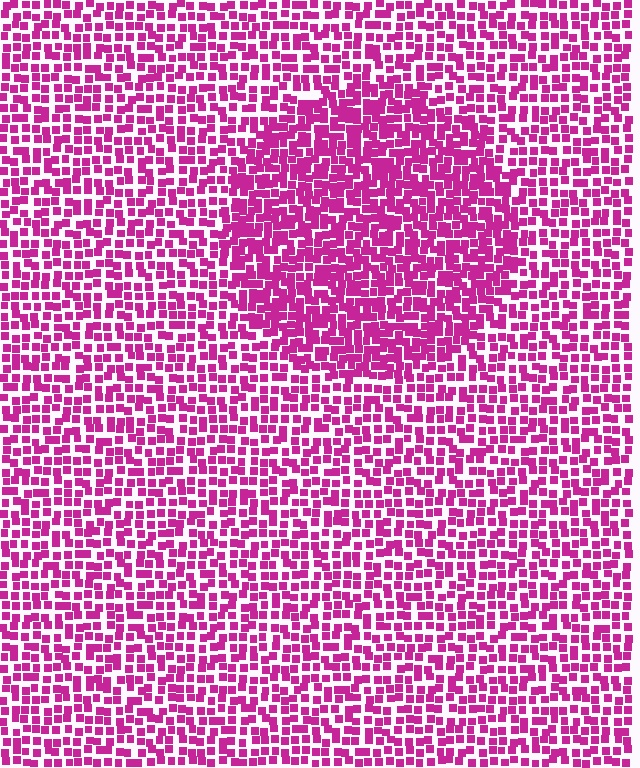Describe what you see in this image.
The image contains small magenta elements arranged at two different densities. A circle-shaped region is visible where the elements are more densely packed than the surrounding area.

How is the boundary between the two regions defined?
The boundary is defined by a change in element density (approximately 1.6x ratio). All elements are the same color, size, and shape.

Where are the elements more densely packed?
The elements are more densely packed inside the circle boundary.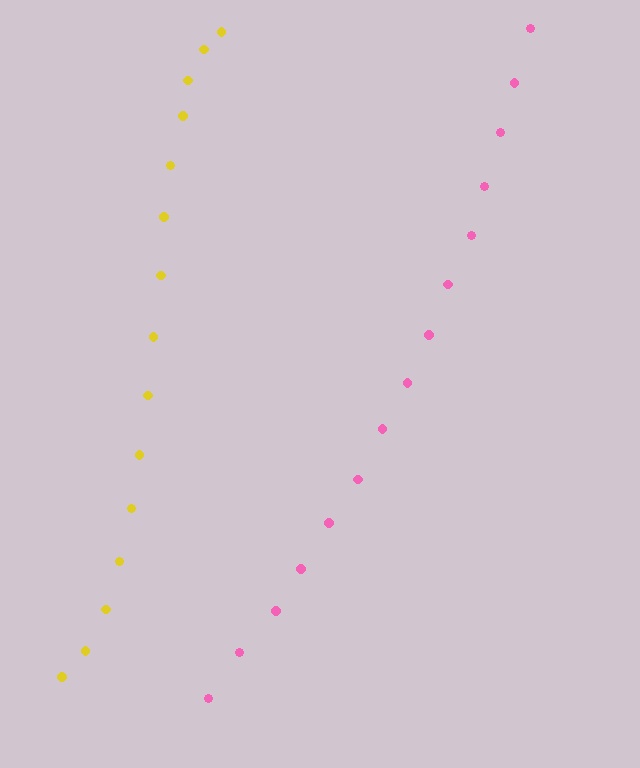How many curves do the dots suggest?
There are 2 distinct paths.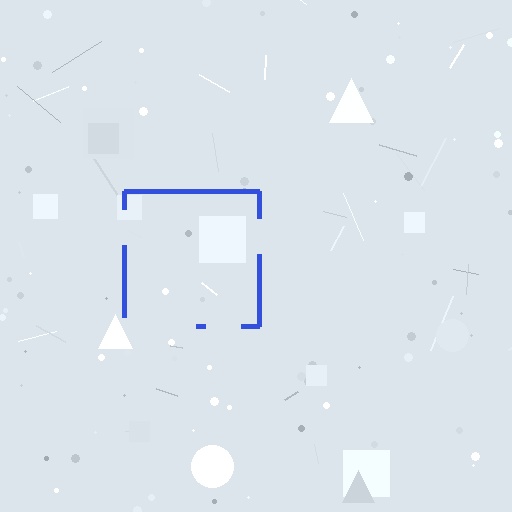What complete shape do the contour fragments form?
The contour fragments form a square.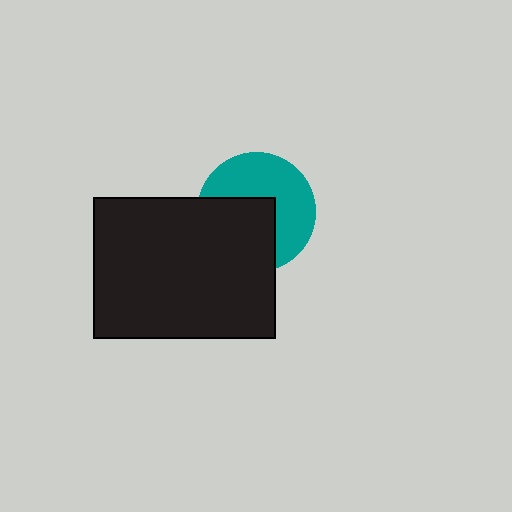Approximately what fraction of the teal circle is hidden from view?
Roughly 45% of the teal circle is hidden behind the black rectangle.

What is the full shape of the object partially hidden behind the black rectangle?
The partially hidden object is a teal circle.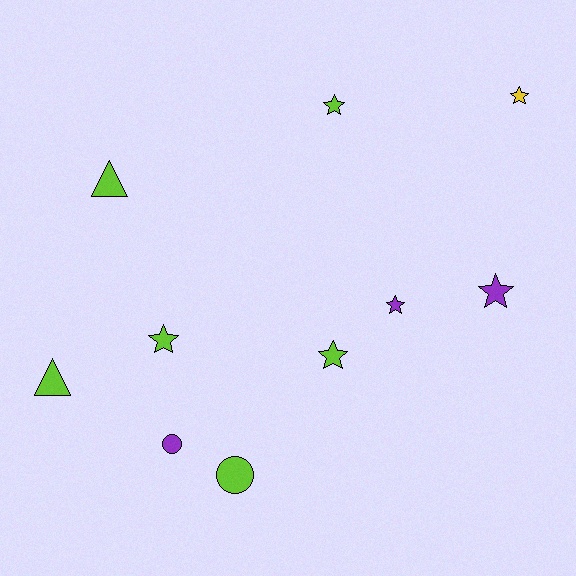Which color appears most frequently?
Lime, with 6 objects.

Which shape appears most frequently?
Star, with 6 objects.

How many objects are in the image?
There are 10 objects.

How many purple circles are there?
There is 1 purple circle.